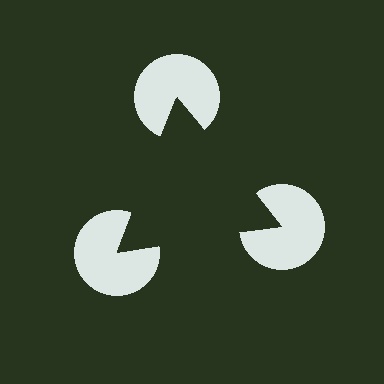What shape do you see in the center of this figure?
An illusory triangle — its edges are inferred from the aligned wedge cuts in the pac-man discs, not physically drawn.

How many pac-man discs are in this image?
There are 3 — one at each vertex of the illusory triangle.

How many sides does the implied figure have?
3 sides.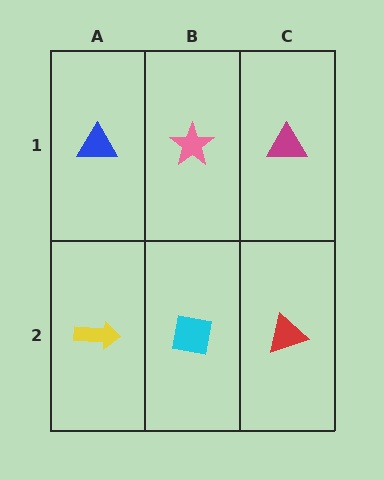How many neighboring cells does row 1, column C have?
2.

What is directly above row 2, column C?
A magenta triangle.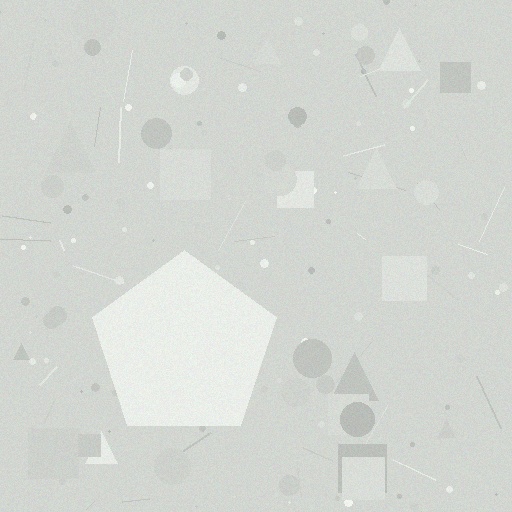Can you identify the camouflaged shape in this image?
The camouflaged shape is a pentagon.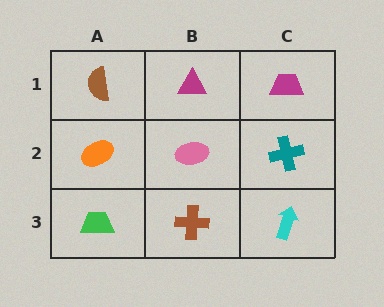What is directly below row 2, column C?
A cyan arrow.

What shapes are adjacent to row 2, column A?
A brown semicircle (row 1, column A), a green trapezoid (row 3, column A), a pink ellipse (row 2, column B).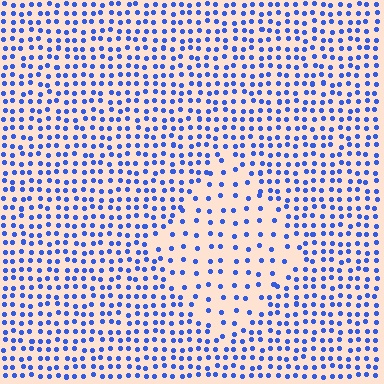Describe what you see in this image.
The image contains small blue elements arranged at two different densities. A diamond-shaped region is visible where the elements are less densely packed than the surrounding area.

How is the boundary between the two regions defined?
The boundary is defined by a change in element density (approximately 2.1x ratio). All elements are the same color, size, and shape.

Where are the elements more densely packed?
The elements are more densely packed outside the diamond boundary.